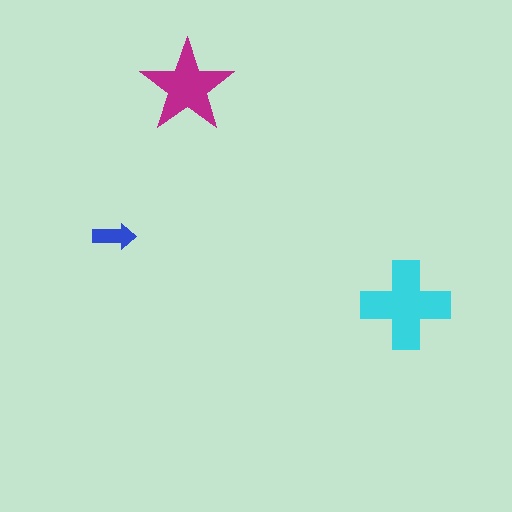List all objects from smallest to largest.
The blue arrow, the magenta star, the cyan cross.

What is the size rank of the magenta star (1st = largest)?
2nd.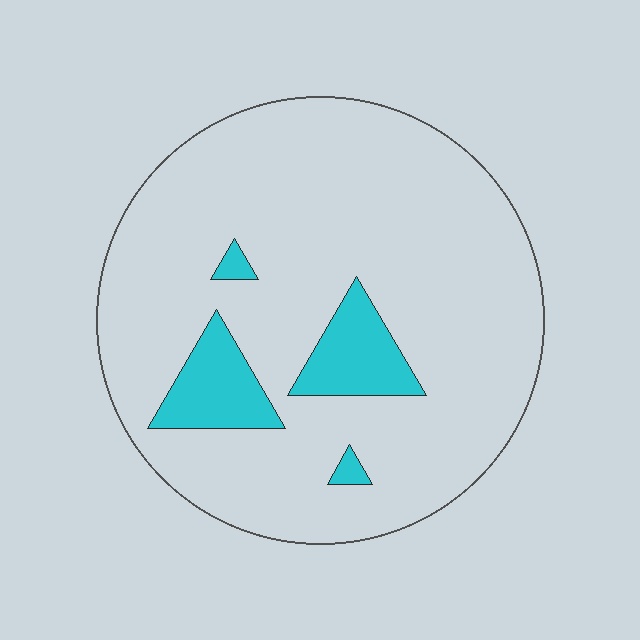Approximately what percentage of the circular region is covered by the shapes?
Approximately 10%.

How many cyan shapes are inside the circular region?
4.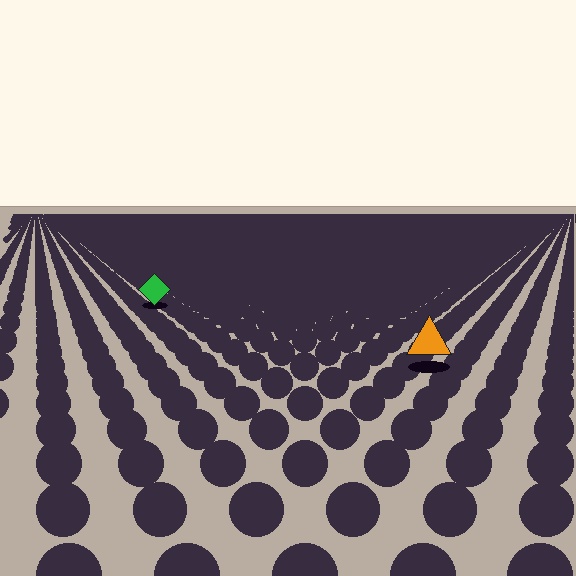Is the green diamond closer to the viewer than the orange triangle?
No. The orange triangle is closer — you can tell from the texture gradient: the ground texture is coarser near it.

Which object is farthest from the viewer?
The green diamond is farthest from the viewer. It appears smaller and the ground texture around it is denser.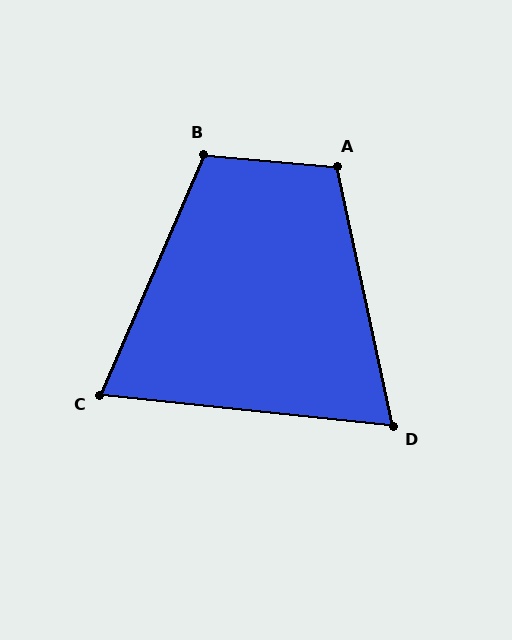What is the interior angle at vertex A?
Approximately 107 degrees (obtuse).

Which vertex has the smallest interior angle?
D, at approximately 72 degrees.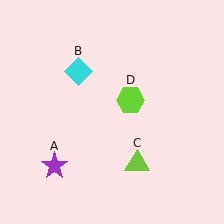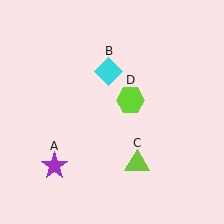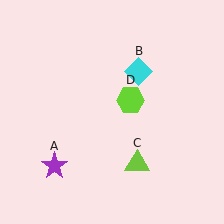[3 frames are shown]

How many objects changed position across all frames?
1 object changed position: cyan diamond (object B).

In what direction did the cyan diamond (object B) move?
The cyan diamond (object B) moved right.